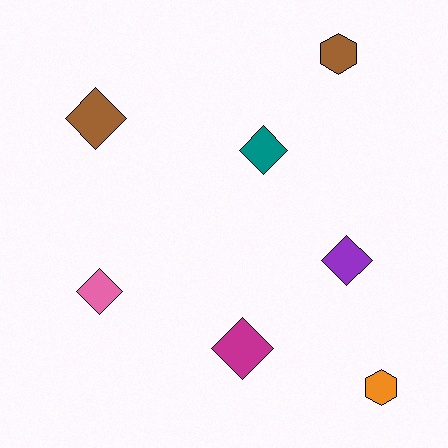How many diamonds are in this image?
There are 5 diamonds.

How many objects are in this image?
There are 7 objects.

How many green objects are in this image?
There are no green objects.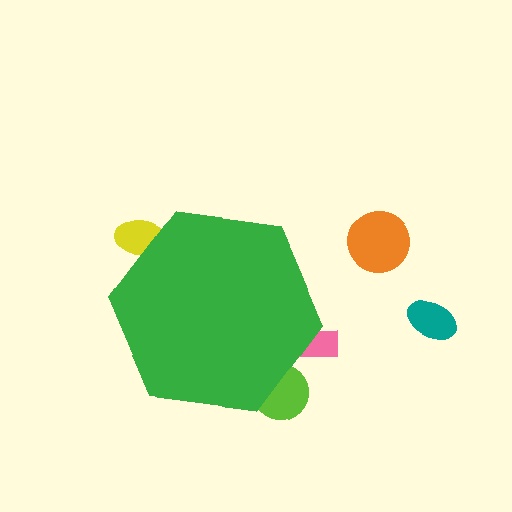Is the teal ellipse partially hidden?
No, the teal ellipse is fully visible.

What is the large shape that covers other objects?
A green hexagon.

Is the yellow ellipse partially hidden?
Yes, the yellow ellipse is partially hidden behind the green hexagon.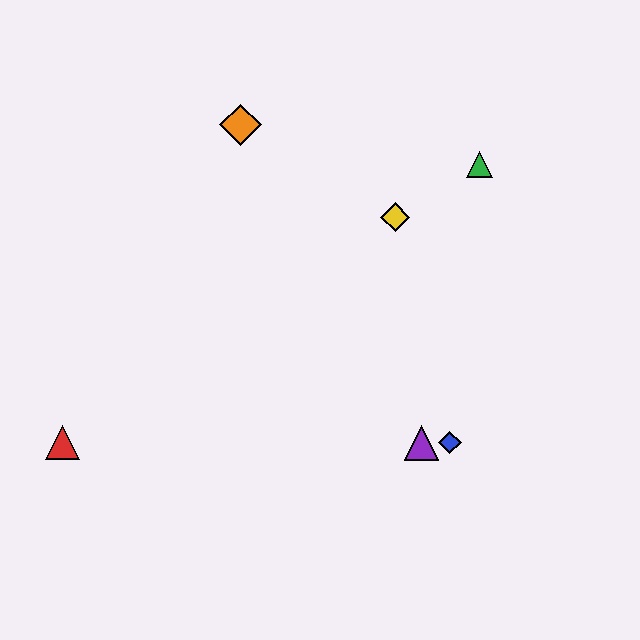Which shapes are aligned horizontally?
The red triangle, the blue diamond, the purple triangle are aligned horizontally.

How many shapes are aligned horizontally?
3 shapes (the red triangle, the blue diamond, the purple triangle) are aligned horizontally.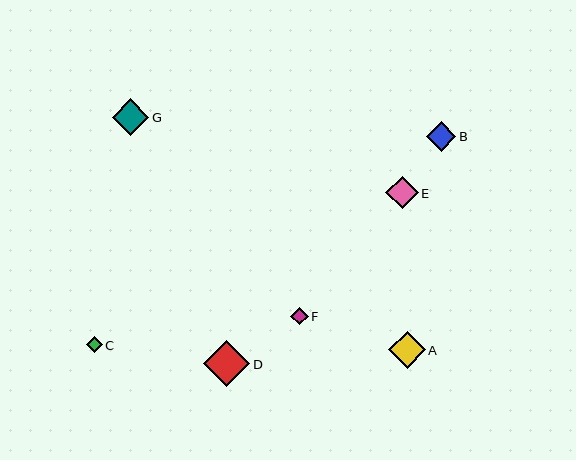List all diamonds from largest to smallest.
From largest to smallest: D, G, A, E, B, F, C.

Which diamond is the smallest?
Diamond C is the smallest with a size of approximately 16 pixels.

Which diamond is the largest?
Diamond D is the largest with a size of approximately 46 pixels.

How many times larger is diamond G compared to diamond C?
Diamond G is approximately 2.3 times the size of diamond C.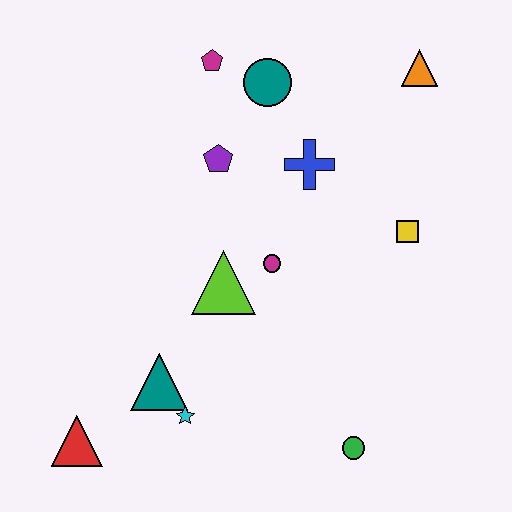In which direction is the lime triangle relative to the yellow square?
The lime triangle is to the left of the yellow square.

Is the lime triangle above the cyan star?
Yes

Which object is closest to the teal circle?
The magenta pentagon is closest to the teal circle.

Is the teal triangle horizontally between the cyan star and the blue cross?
No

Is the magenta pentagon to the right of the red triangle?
Yes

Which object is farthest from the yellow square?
The red triangle is farthest from the yellow square.